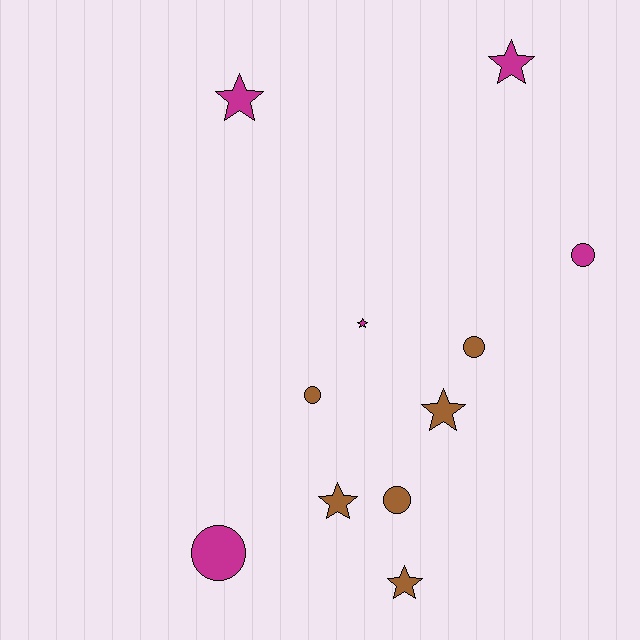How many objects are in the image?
There are 11 objects.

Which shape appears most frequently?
Star, with 6 objects.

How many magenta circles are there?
There are 2 magenta circles.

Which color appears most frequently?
Brown, with 6 objects.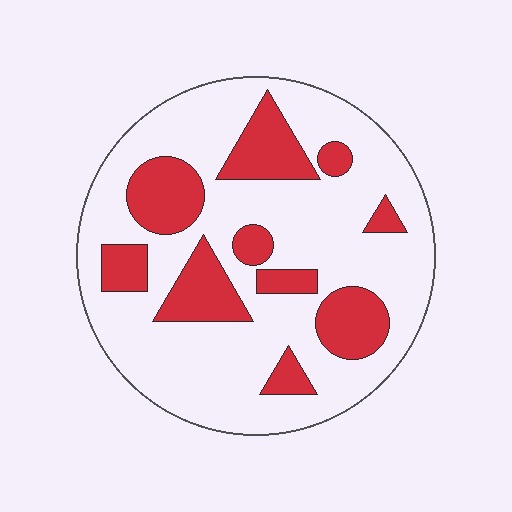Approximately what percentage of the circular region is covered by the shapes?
Approximately 25%.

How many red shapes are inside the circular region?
10.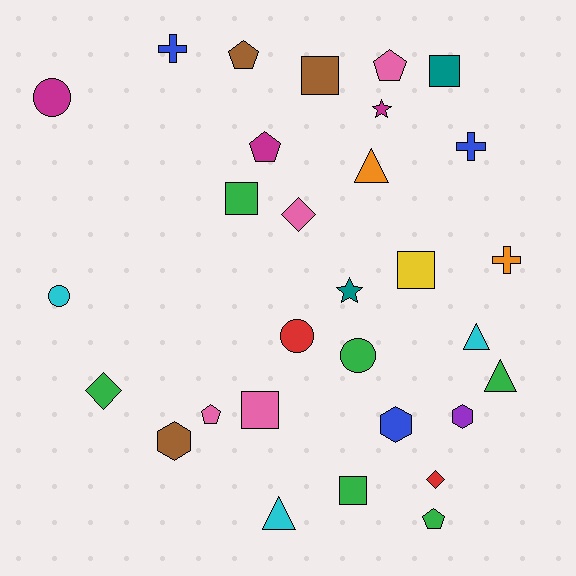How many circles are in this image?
There are 4 circles.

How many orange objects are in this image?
There are 2 orange objects.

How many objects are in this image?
There are 30 objects.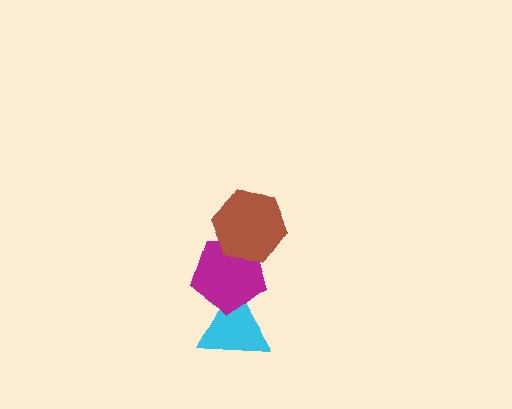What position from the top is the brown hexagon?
The brown hexagon is 1st from the top.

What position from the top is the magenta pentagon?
The magenta pentagon is 2nd from the top.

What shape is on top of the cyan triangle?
The magenta pentagon is on top of the cyan triangle.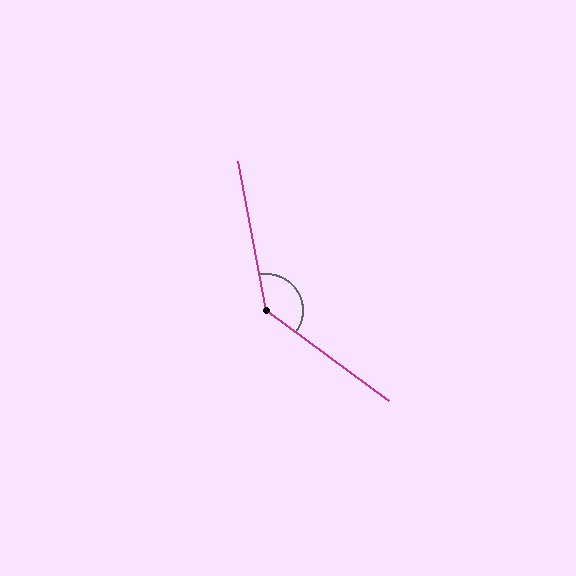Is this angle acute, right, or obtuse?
It is obtuse.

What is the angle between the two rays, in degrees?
Approximately 137 degrees.